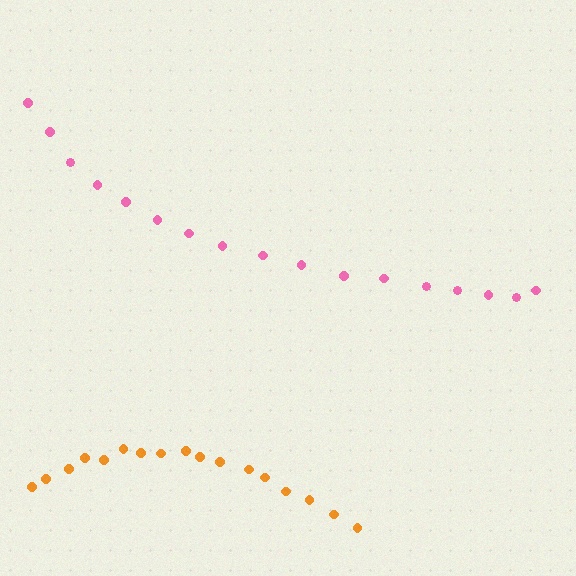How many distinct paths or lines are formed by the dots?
There are 2 distinct paths.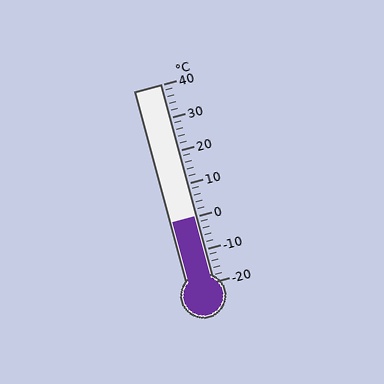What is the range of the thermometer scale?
The thermometer scale ranges from -20°C to 40°C.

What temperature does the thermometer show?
The thermometer shows approximately 0°C.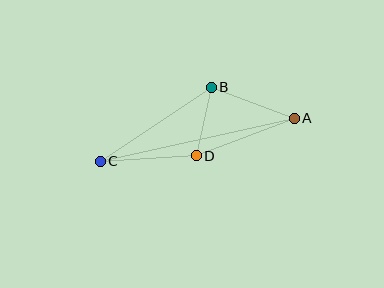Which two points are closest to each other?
Points B and D are closest to each other.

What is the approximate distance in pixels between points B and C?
The distance between B and C is approximately 134 pixels.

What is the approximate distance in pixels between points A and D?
The distance between A and D is approximately 105 pixels.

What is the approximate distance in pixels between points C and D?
The distance between C and D is approximately 96 pixels.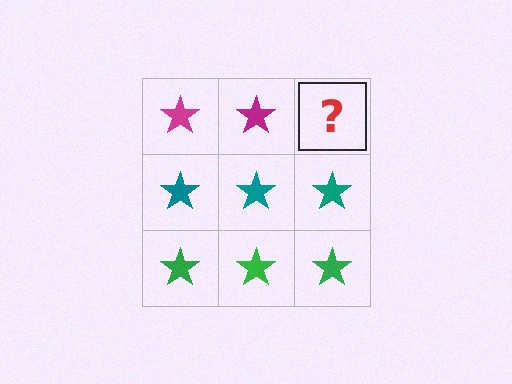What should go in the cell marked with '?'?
The missing cell should contain a magenta star.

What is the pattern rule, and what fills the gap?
The rule is that each row has a consistent color. The gap should be filled with a magenta star.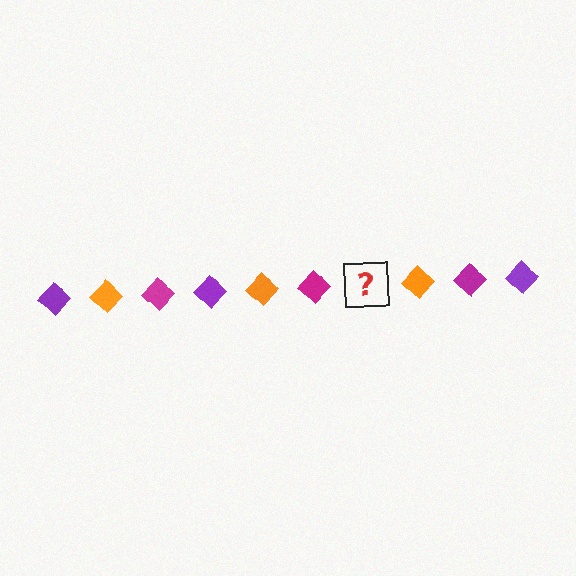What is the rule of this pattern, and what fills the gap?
The rule is that the pattern cycles through purple, orange, magenta diamonds. The gap should be filled with a purple diamond.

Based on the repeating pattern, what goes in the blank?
The blank should be a purple diamond.